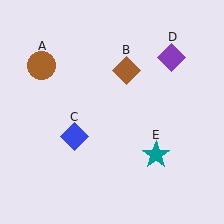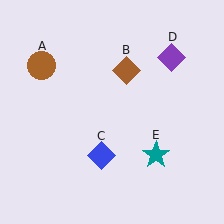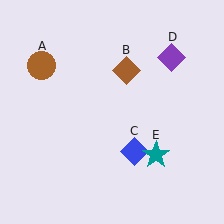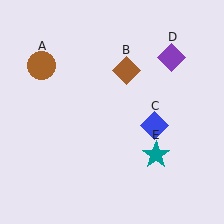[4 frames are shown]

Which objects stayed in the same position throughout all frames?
Brown circle (object A) and brown diamond (object B) and purple diamond (object D) and teal star (object E) remained stationary.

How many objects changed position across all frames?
1 object changed position: blue diamond (object C).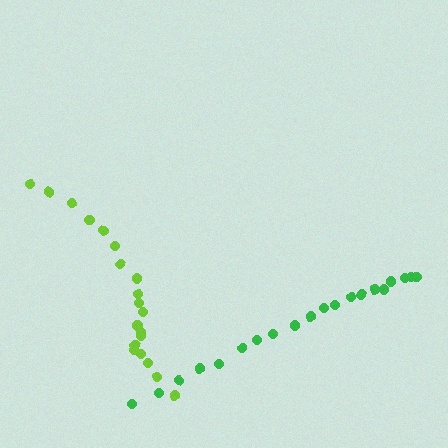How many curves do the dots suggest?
There are 2 distinct paths.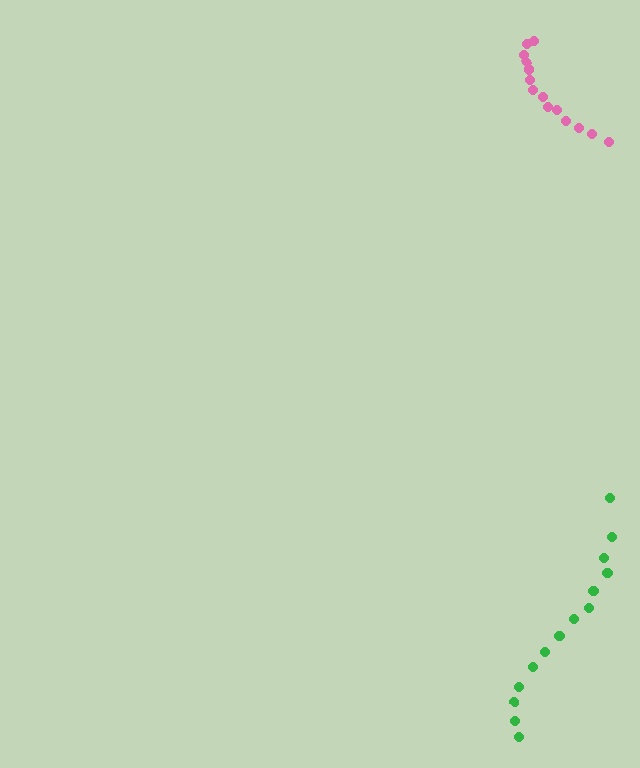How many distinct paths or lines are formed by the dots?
There are 2 distinct paths.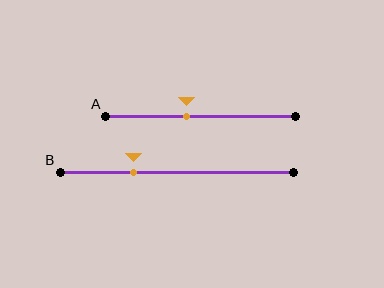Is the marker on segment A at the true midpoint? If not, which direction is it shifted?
No, the marker on segment A is shifted to the left by about 7% of the segment length.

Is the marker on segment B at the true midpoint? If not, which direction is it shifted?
No, the marker on segment B is shifted to the left by about 18% of the segment length.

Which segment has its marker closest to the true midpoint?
Segment A has its marker closest to the true midpoint.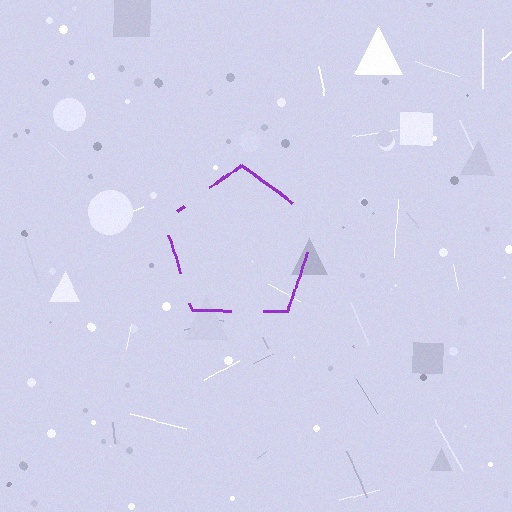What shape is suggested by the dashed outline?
The dashed outline suggests a pentagon.